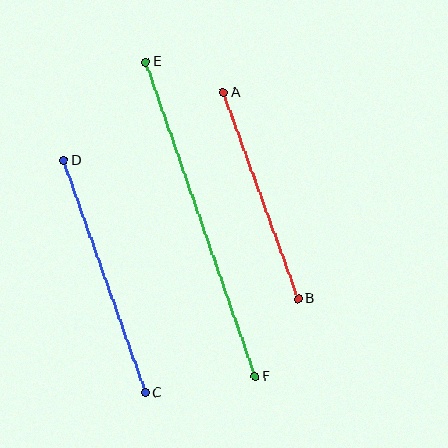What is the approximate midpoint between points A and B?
The midpoint is at approximately (261, 196) pixels.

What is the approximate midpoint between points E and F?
The midpoint is at approximately (200, 219) pixels.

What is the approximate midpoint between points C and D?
The midpoint is at approximately (105, 277) pixels.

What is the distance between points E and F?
The distance is approximately 333 pixels.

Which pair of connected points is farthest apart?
Points E and F are farthest apart.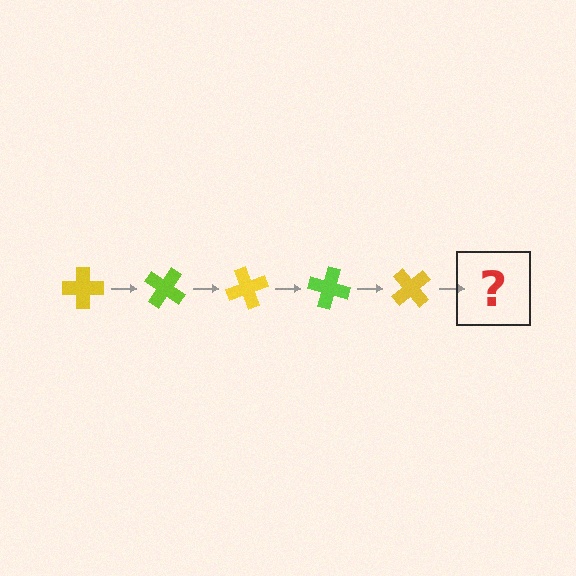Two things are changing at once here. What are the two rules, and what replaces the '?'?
The two rules are that it rotates 35 degrees each step and the color cycles through yellow and lime. The '?' should be a lime cross, rotated 175 degrees from the start.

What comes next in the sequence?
The next element should be a lime cross, rotated 175 degrees from the start.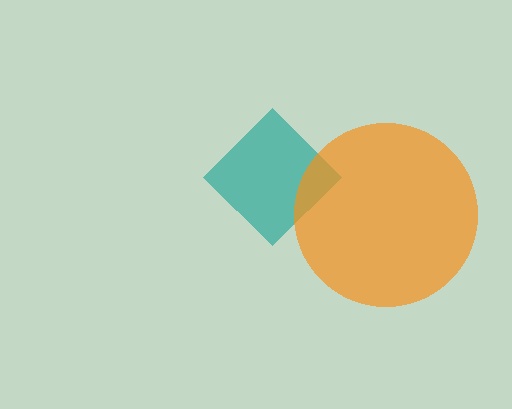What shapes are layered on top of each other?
The layered shapes are: a teal diamond, an orange circle.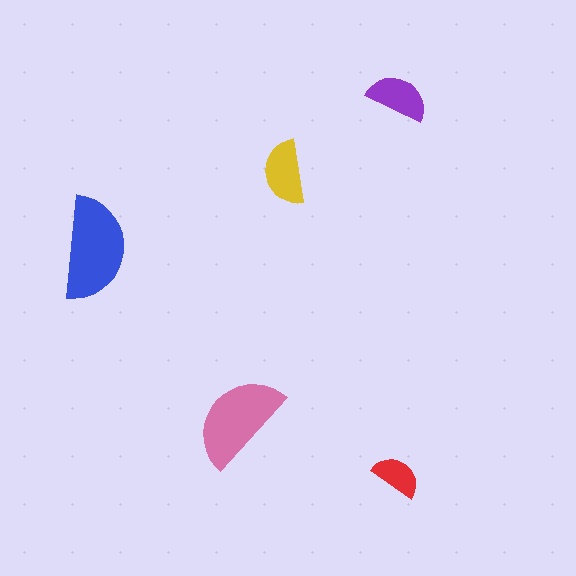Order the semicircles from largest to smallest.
the blue one, the pink one, the yellow one, the purple one, the red one.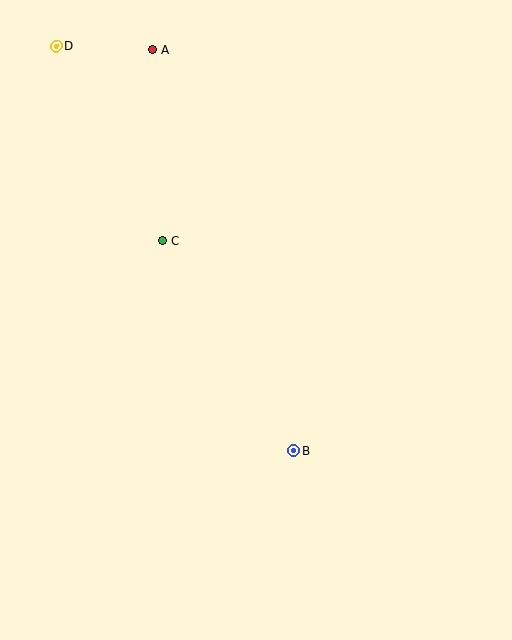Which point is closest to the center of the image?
Point C at (163, 241) is closest to the center.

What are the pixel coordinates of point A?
Point A is at (153, 50).